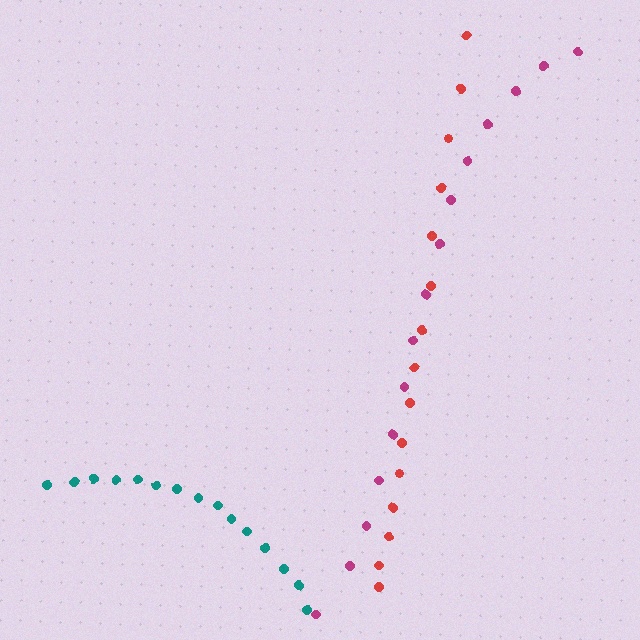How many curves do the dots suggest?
There are 3 distinct paths.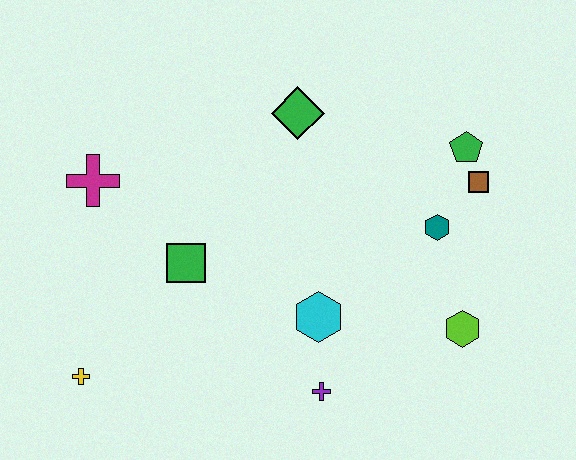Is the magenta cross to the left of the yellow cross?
No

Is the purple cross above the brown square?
No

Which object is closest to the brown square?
The green pentagon is closest to the brown square.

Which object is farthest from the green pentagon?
The yellow cross is farthest from the green pentagon.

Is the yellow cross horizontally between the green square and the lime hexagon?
No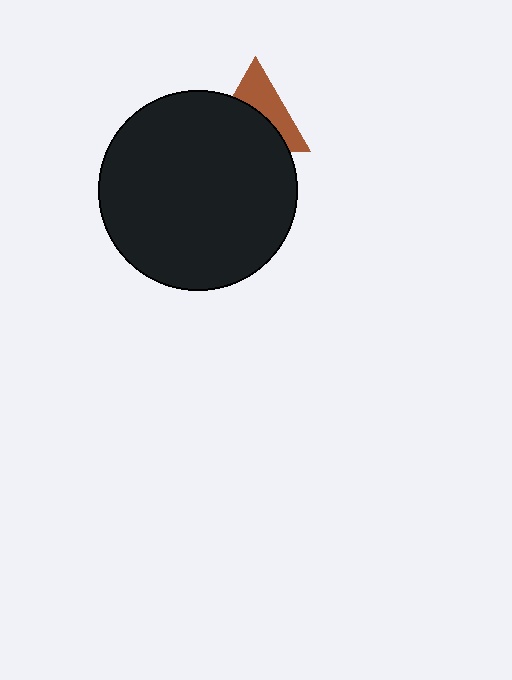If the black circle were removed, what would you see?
You would see the complete brown triangle.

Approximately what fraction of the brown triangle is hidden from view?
Roughly 55% of the brown triangle is hidden behind the black circle.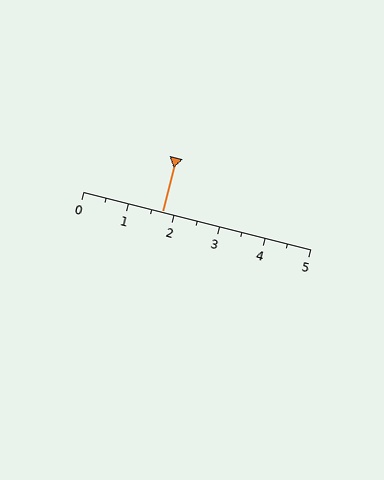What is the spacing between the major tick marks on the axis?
The major ticks are spaced 1 apart.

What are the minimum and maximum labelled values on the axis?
The axis runs from 0 to 5.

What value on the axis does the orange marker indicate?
The marker indicates approximately 1.8.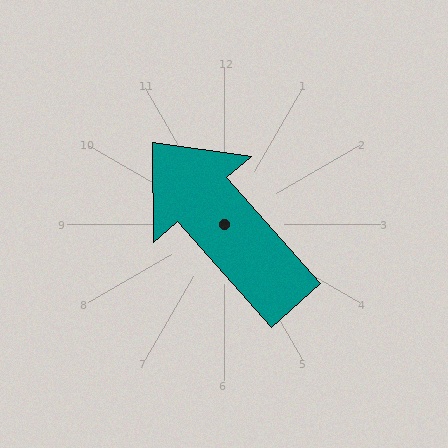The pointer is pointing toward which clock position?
Roughly 11 o'clock.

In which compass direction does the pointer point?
Northwest.